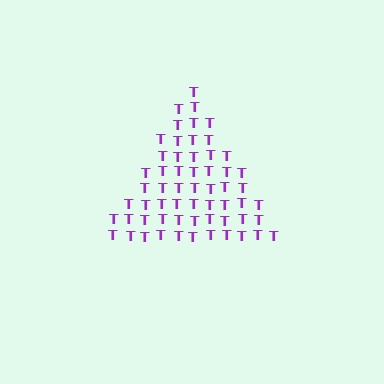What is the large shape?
The large shape is a triangle.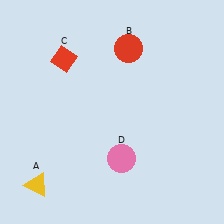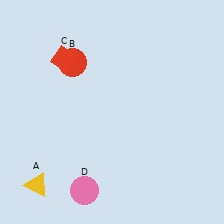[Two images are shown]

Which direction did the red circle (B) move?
The red circle (B) moved left.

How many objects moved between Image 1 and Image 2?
2 objects moved between the two images.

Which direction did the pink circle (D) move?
The pink circle (D) moved left.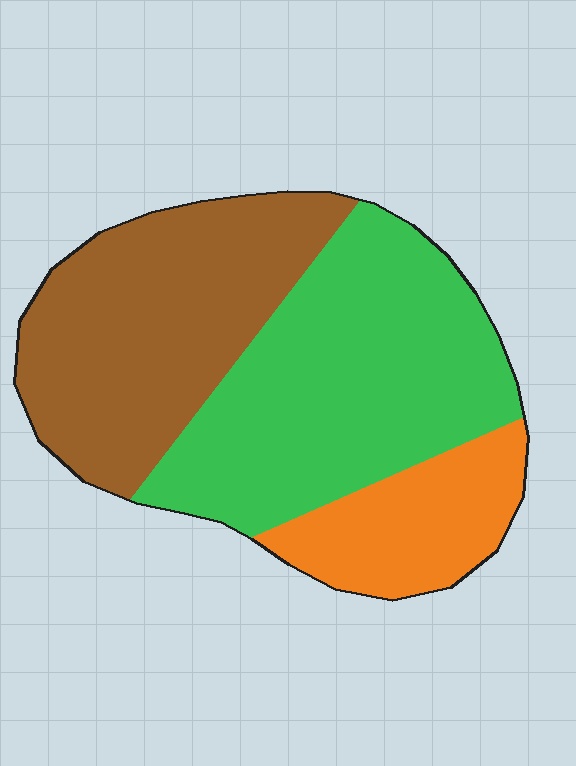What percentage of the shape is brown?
Brown takes up about three eighths (3/8) of the shape.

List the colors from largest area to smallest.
From largest to smallest: green, brown, orange.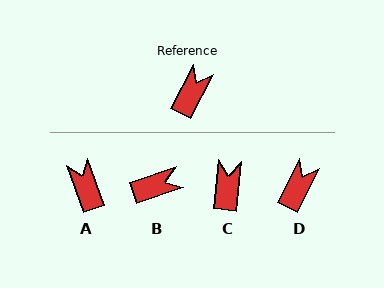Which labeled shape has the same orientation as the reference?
D.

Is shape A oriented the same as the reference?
No, it is off by about 46 degrees.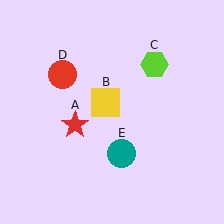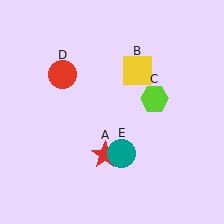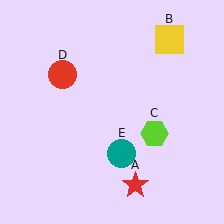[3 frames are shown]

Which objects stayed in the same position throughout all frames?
Red circle (object D) and teal circle (object E) remained stationary.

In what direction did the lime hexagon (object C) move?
The lime hexagon (object C) moved down.